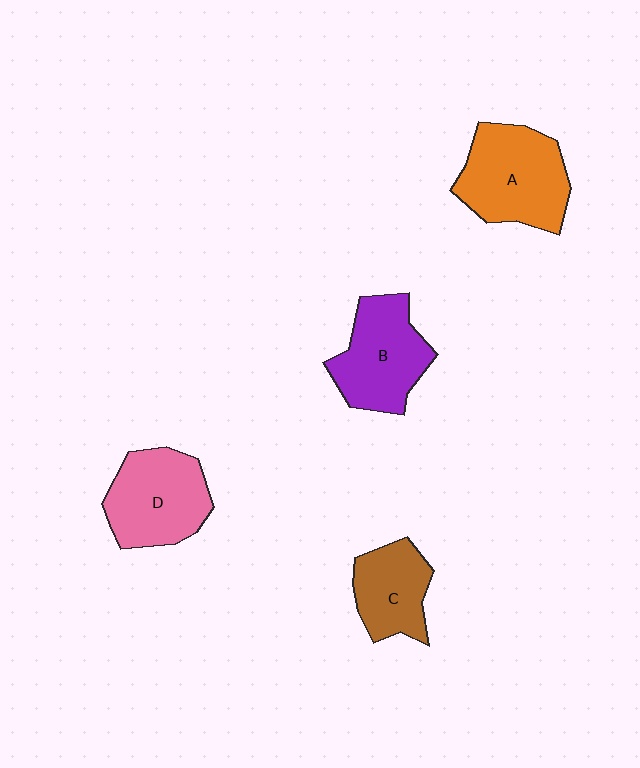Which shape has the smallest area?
Shape C (brown).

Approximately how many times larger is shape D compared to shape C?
Approximately 1.4 times.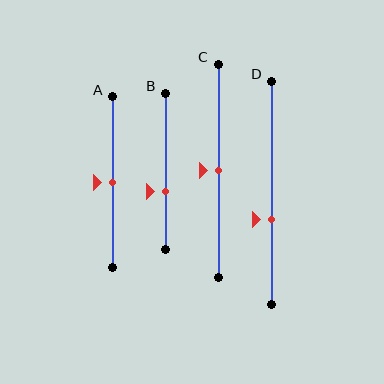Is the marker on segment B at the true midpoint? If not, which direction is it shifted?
No, the marker on segment B is shifted downward by about 13% of the segment length.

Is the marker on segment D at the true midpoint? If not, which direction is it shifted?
No, the marker on segment D is shifted downward by about 12% of the segment length.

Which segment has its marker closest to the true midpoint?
Segment A has its marker closest to the true midpoint.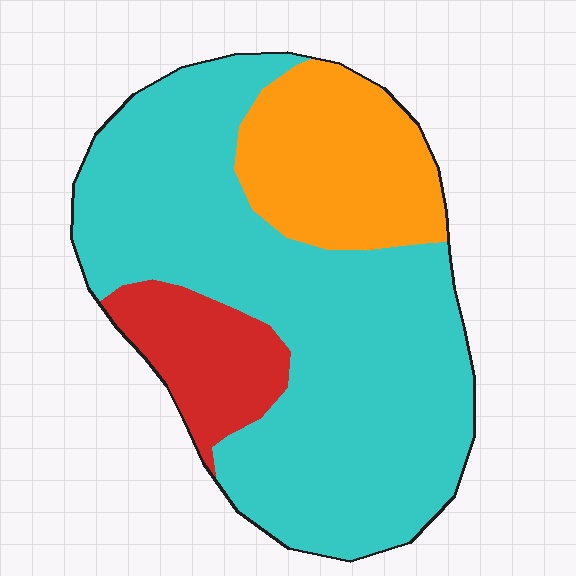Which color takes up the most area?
Cyan, at roughly 65%.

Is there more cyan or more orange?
Cyan.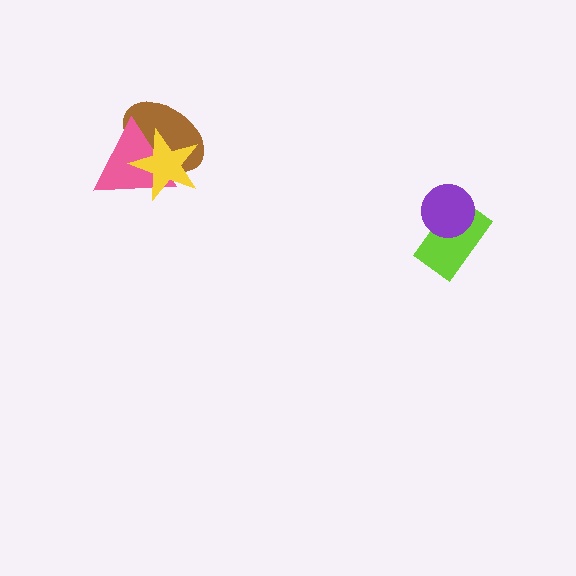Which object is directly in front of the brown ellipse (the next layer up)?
The pink triangle is directly in front of the brown ellipse.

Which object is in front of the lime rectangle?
The purple circle is in front of the lime rectangle.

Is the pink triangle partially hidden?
Yes, it is partially covered by another shape.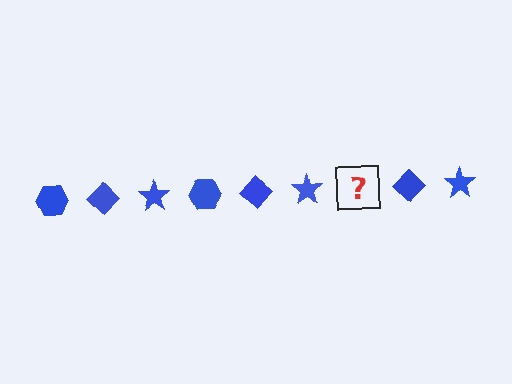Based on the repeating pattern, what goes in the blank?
The blank should be a blue hexagon.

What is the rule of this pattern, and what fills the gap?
The rule is that the pattern cycles through hexagon, diamond, star shapes in blue. The gap should be filled with a blue hexagon.